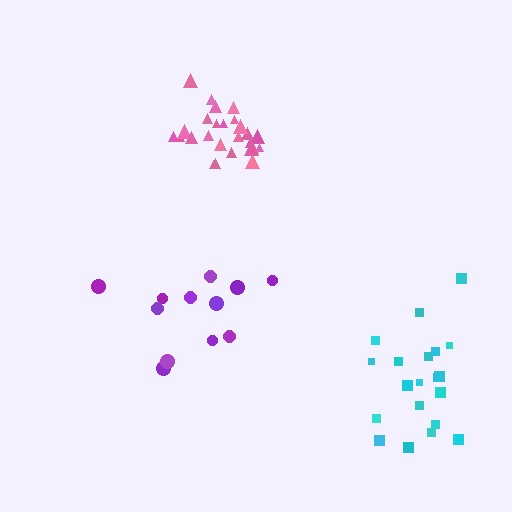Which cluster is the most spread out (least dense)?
Purple.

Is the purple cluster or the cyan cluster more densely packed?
Cyan.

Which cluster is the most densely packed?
Pink.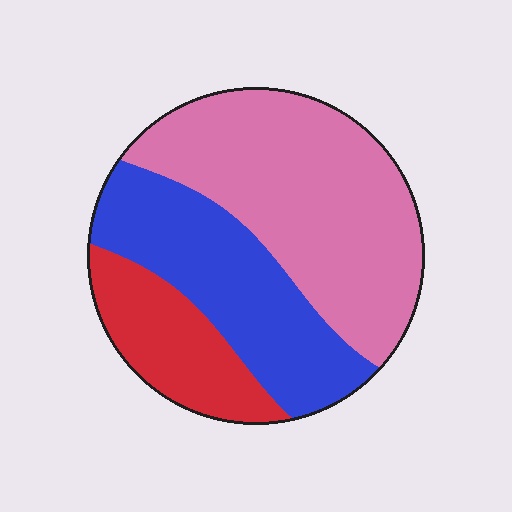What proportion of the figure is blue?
Blue covers about 30% of the figure.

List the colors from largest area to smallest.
From largest to smallest: pink, blue, red.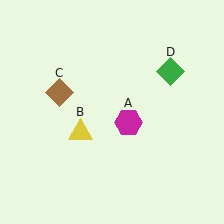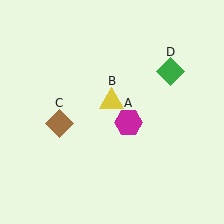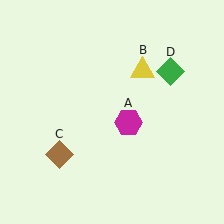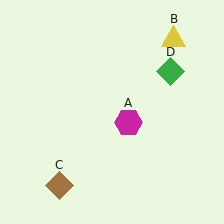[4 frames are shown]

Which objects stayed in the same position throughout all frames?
Magenta hexagon (object A) and green diamond (object D) remained stationary.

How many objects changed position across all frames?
2 objects changed position: yellow triangle (object B), brown diamond (object C).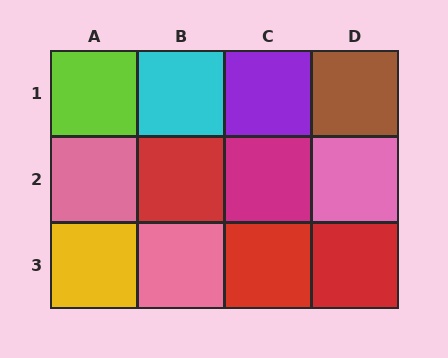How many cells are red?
3 cells are red.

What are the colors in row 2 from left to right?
Pink, red, magenta, pink.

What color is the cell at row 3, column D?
Red.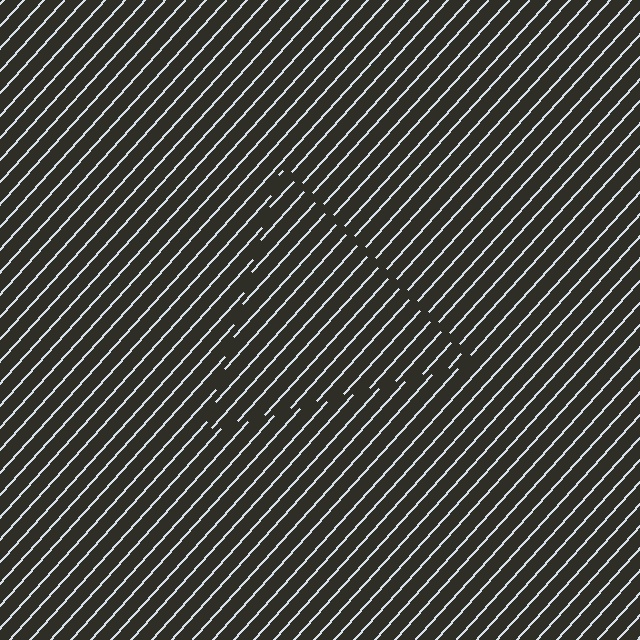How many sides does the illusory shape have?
3 sides — the line-ends trace a triangle.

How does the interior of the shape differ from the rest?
The interior of the shape contains the same grating, shifted by half a period — the contour is defined by the phase discontinuity where line-ends from the inner and outer gratings abut.